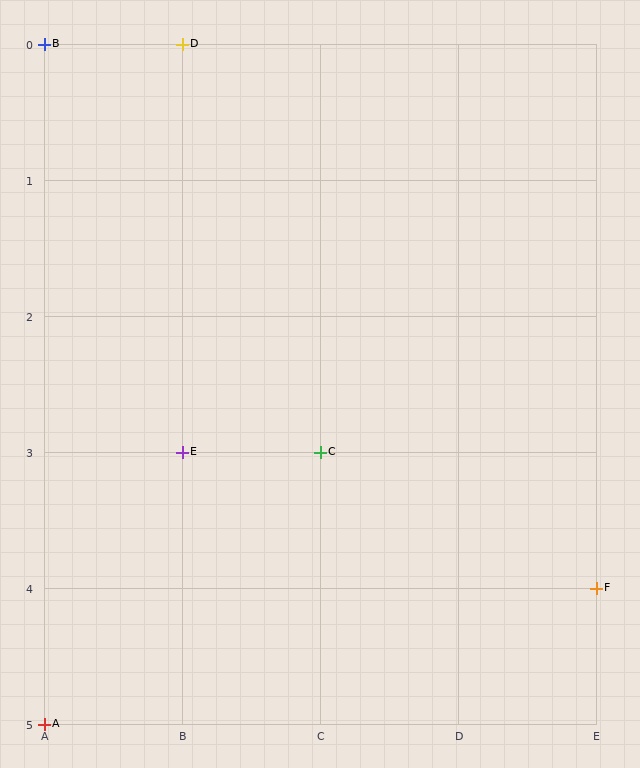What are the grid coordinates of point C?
Point C is at grid coordinates (C, 3).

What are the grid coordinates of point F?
Point F is at grid coordinates (E, 4).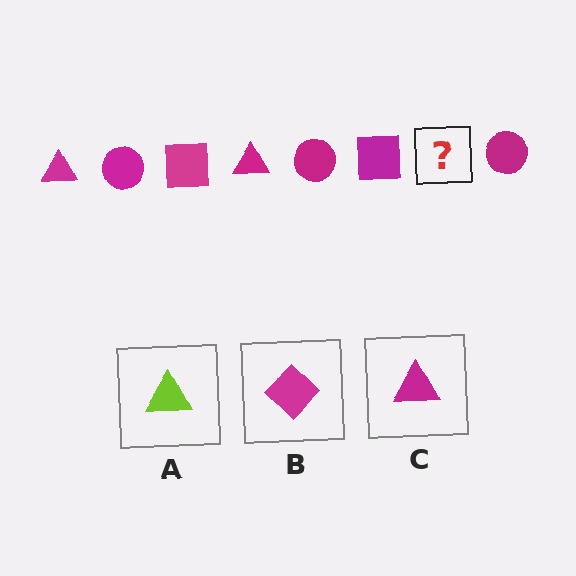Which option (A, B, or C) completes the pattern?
C.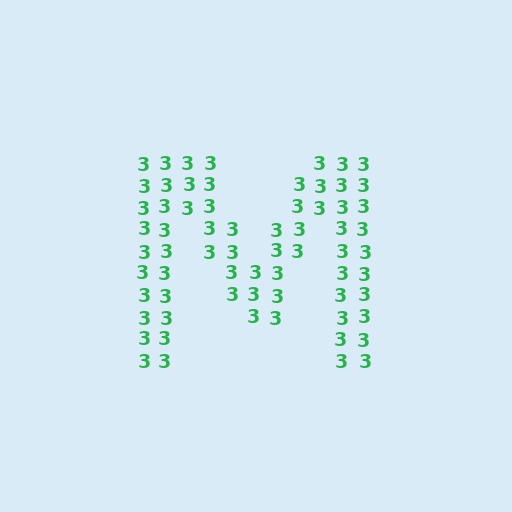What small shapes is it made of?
It is made of small digit 3's.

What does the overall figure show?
The overall figure shows the letter M.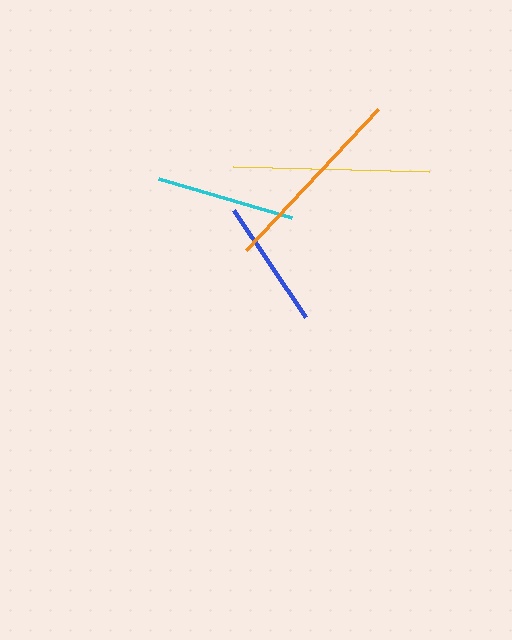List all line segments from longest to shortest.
From longest to shortest: yellow, orange, cyan, blue.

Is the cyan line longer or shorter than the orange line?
The orange line is longer than the cyan line.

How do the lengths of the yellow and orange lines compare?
The yellow and orange lines are approximately the same length.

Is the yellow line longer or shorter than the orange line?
The yellow line is longer than the orange line.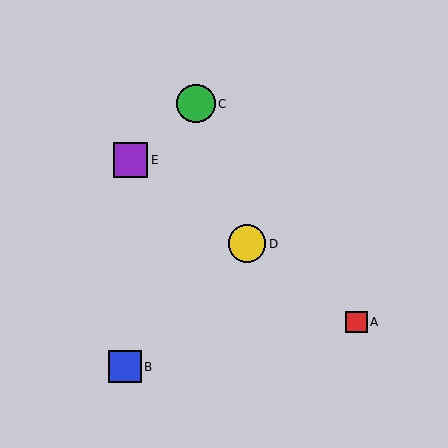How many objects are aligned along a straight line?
3 objects (A, D, E) are aligned along a straight line.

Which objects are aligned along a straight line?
Objects A, D, E are aligned along a straight line.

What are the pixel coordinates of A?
Object A is at (357, 322).